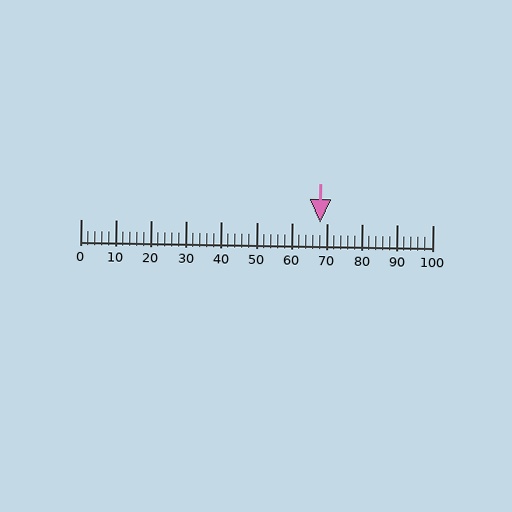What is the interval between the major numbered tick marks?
The major tick marks are spaced 10 units apart.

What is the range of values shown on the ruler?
The ruler shows values from 0 to 100.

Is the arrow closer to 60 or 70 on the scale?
The arrow is closer to 70.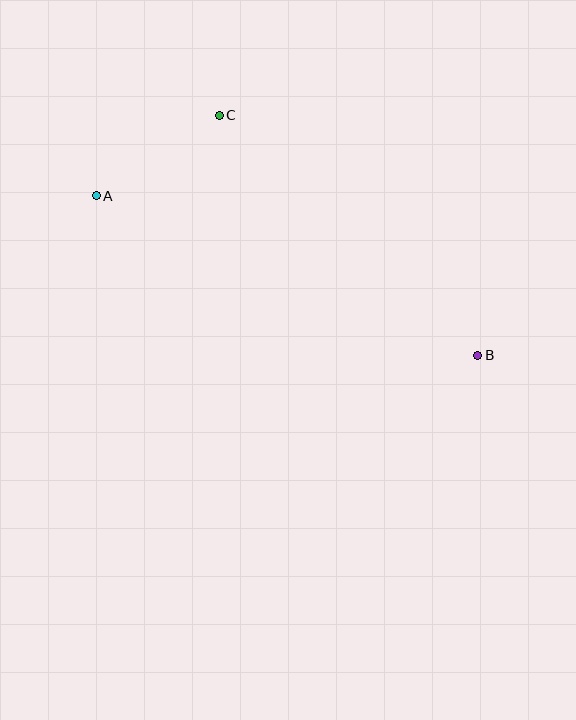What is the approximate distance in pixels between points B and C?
The distance between B and C is approximately 353 pixels.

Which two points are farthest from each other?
Points A and B are farthest from each other.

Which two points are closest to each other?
Points A and C are closest to each other.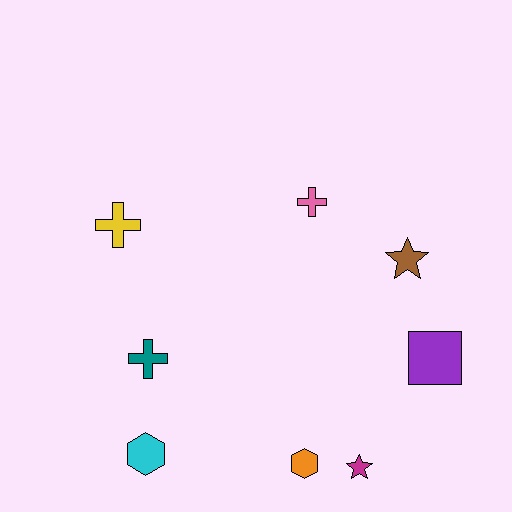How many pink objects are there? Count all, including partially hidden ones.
There is 1 pink object.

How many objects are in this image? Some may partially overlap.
There are 8 objects.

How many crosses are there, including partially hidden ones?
There are 3 crosses.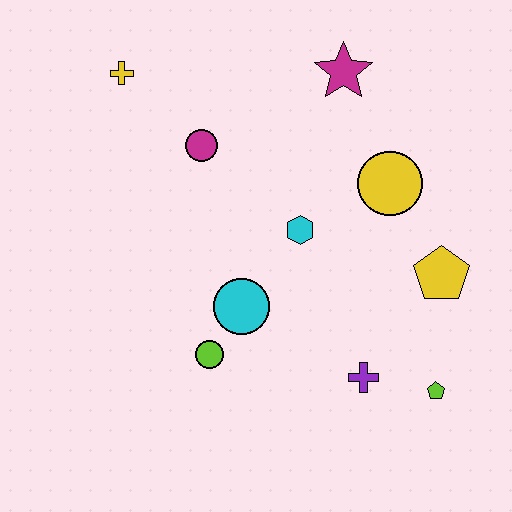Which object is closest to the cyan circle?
The lime circle is closest to the cyan circle.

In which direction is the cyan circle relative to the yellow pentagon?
The cyan circle is to the left of the yellow pentagon.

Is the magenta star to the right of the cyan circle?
Yes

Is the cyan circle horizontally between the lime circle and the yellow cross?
No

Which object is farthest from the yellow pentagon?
The yellow cross is farthest from the yellow pentagon.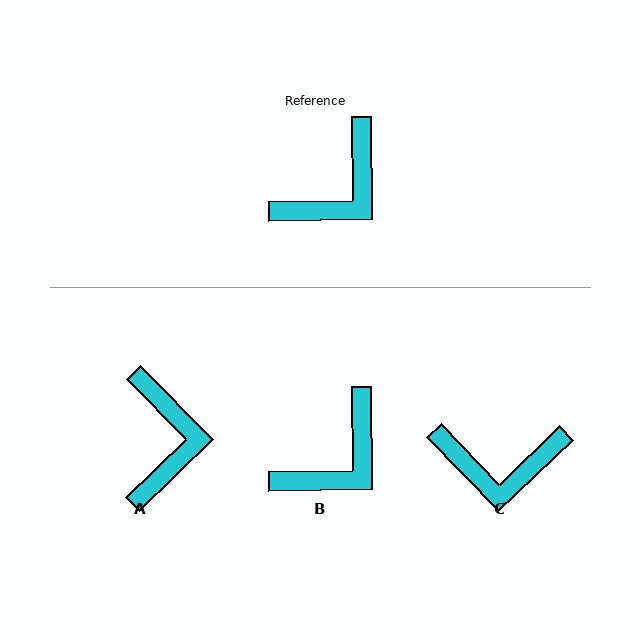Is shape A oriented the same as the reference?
No, it is off by about 44 degrees.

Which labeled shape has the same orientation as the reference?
B.